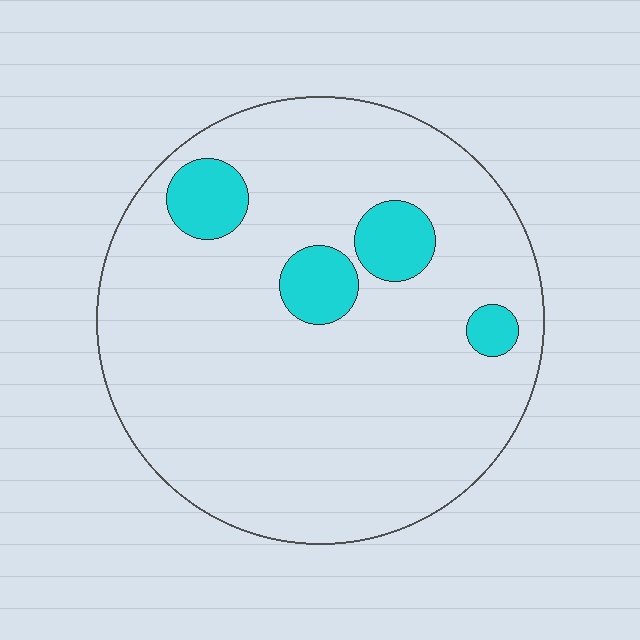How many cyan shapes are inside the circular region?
4.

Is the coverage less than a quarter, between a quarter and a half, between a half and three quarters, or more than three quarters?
Less than a quarter.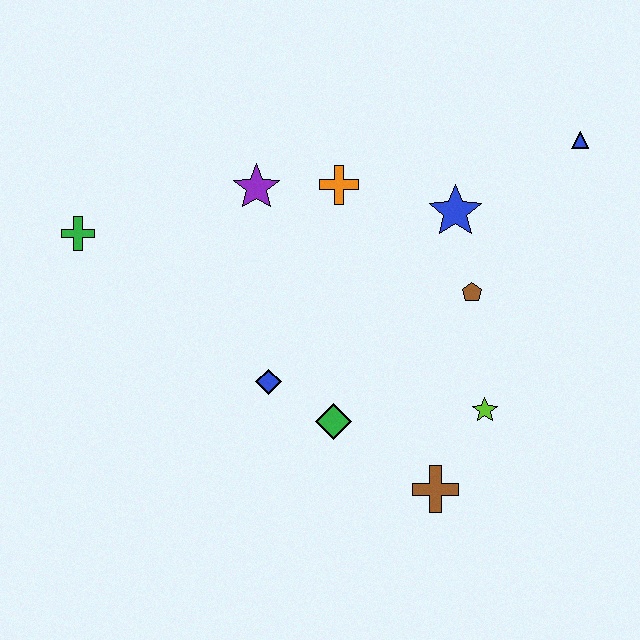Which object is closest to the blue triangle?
The blue star is closest to the blue triangle.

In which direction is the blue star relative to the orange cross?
The blue star is to the right of the orange cross.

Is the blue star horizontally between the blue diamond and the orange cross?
No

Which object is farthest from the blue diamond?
The blue triangle is farthest from the blue diamond.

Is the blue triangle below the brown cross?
No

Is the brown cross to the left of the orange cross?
No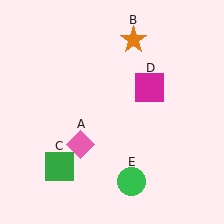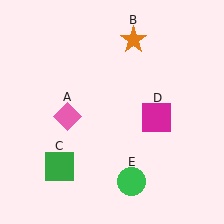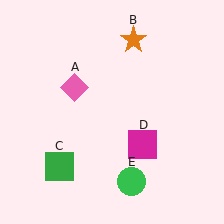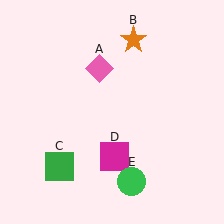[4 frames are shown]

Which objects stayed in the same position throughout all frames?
Orange star (object B) and green square (object C) and green circle (object E) remained stationary.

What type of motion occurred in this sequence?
The pink diamond (object A), magenta square (object D) rotated clockwise around the center of the scene.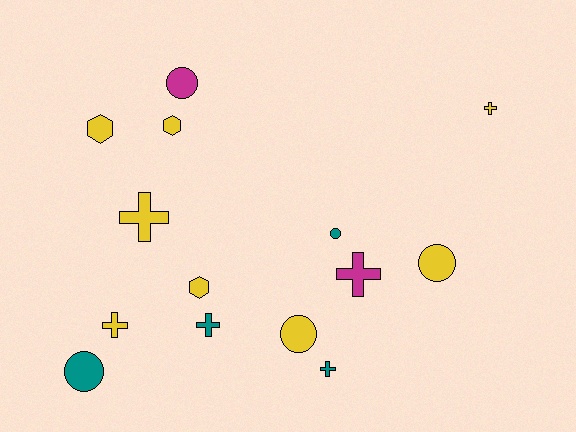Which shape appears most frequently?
Cross, with 6 objects.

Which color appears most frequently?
Yellow, with 8 objects.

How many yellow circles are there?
There are 2 yellow circles.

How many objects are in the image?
There are 14 objects.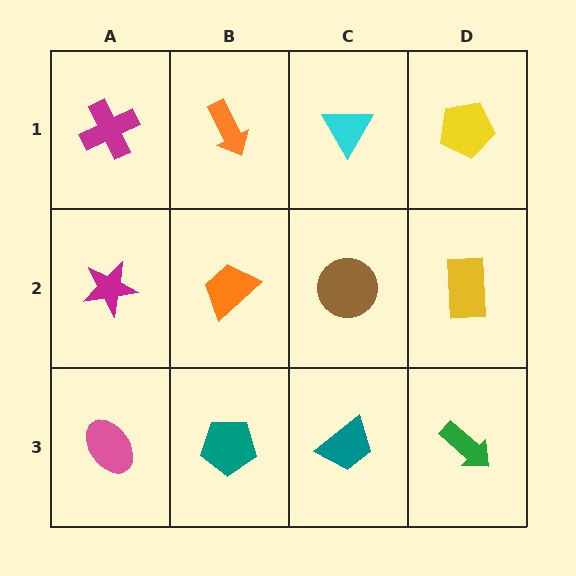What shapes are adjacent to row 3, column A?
A magenta star (row 2, column A), a teal pentagon (row 3, column B).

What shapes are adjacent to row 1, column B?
An orange trapezoid (row 2, column B), a magenta cross (row 1, column A), a cyan triangle (row 1, column C).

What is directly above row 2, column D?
A yellow pentagon.